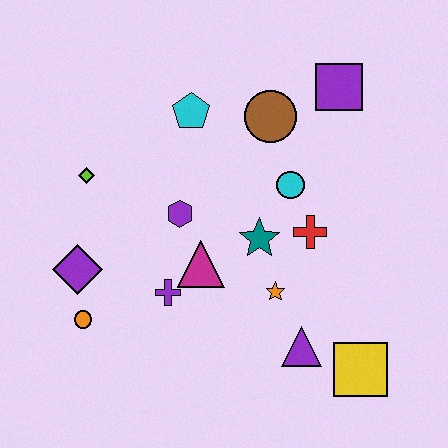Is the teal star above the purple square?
No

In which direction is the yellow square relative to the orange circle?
The yellow square is to the right of the orange circle.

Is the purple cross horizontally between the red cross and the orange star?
No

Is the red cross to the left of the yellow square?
Yes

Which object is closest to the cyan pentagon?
The brown circle is closest to the cyan pentagon.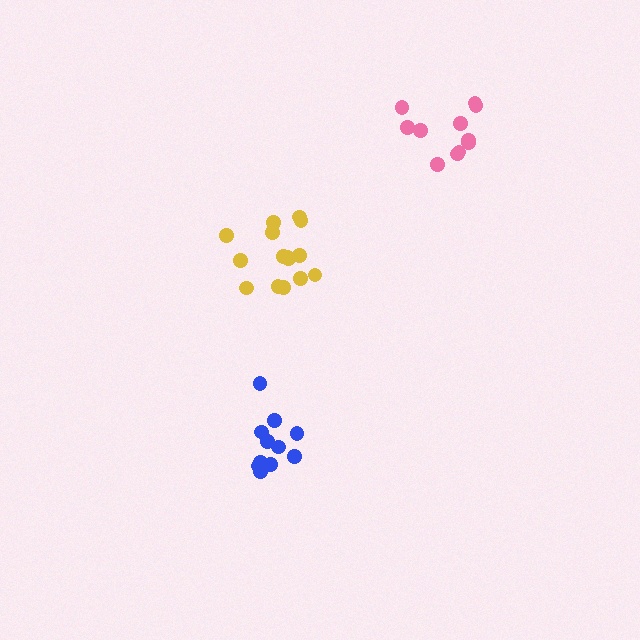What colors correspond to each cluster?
The clusters are colored: blue, pink, yellow.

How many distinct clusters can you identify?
There are 3 distinct clusters.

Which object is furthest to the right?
The pink cluster is rightmost.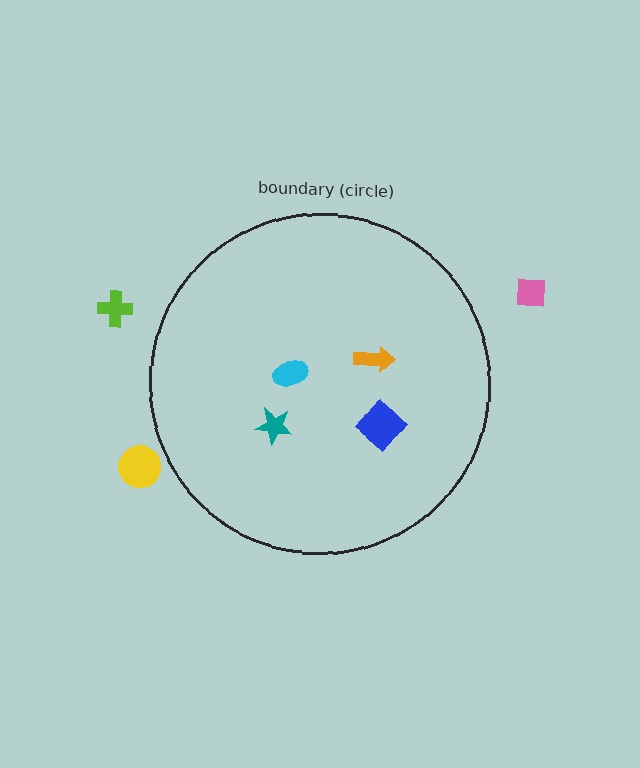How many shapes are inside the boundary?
4 inside, 3 outside.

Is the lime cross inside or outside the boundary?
Outside.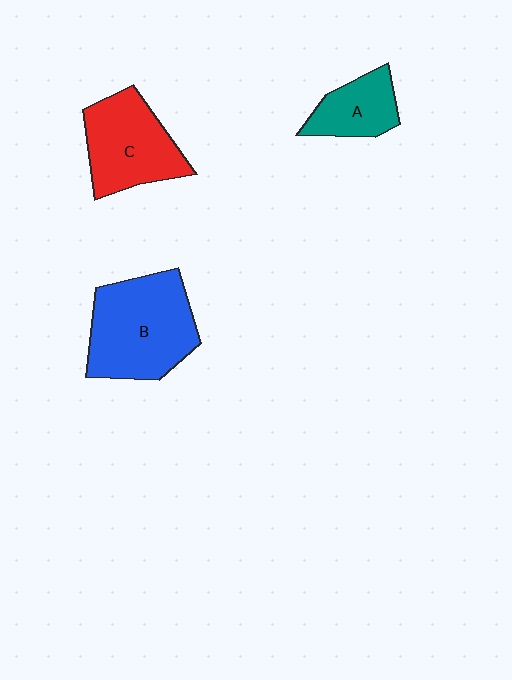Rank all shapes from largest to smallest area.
From largest to smallest: B (blue), C (red), A (teal).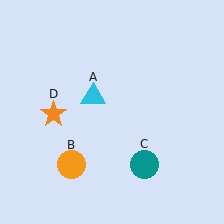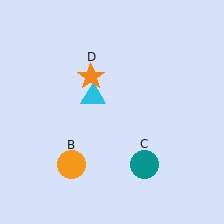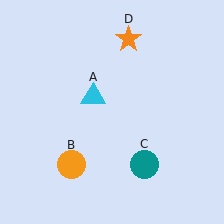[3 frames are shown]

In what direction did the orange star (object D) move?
The orange star (object D) moved up and to the right.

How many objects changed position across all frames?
1 object changed position: orange star (object D).